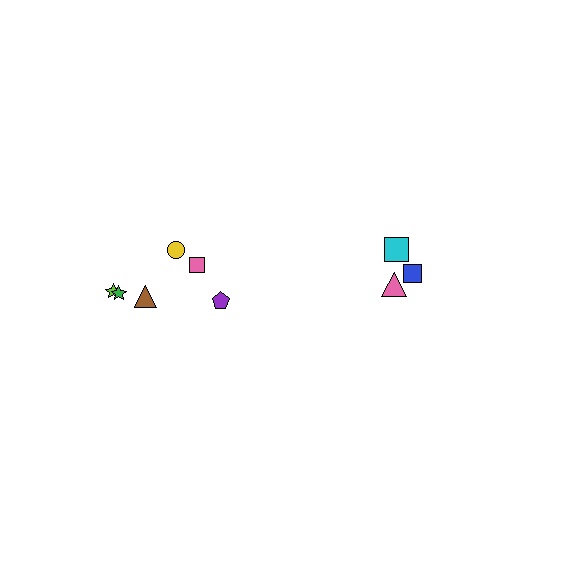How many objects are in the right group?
There are 3 objects.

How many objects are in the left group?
There are 6 objects.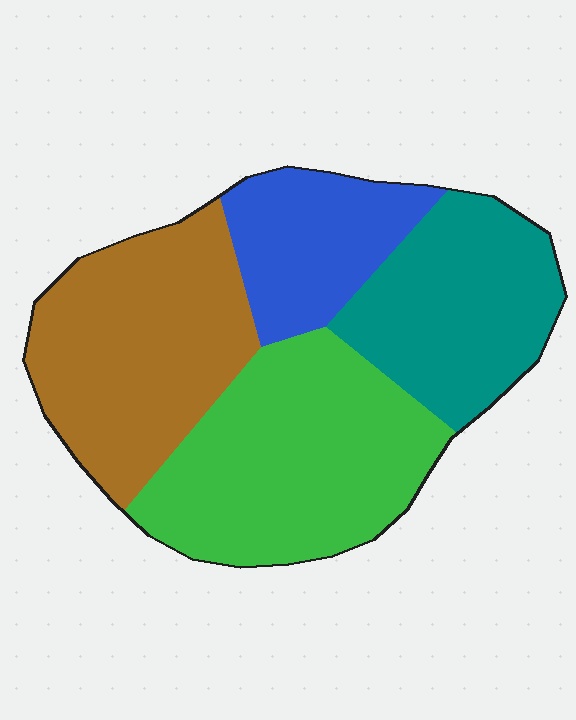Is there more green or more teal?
Green.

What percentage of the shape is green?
Green takes up between a sixth and a third of the shape.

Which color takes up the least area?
Blue, at roughly 15%.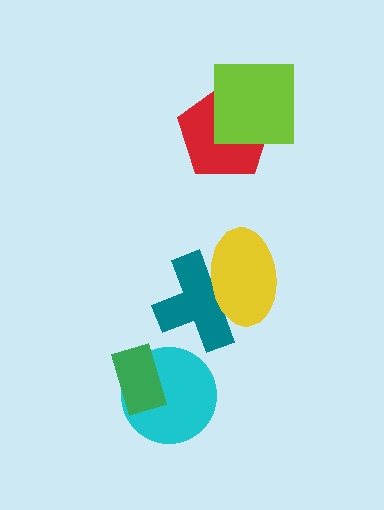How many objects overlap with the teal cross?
1 object overlaps with the teal cross.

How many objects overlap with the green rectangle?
1 object overlaps with the green rectangle.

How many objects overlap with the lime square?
1 object overlaps with the lime square.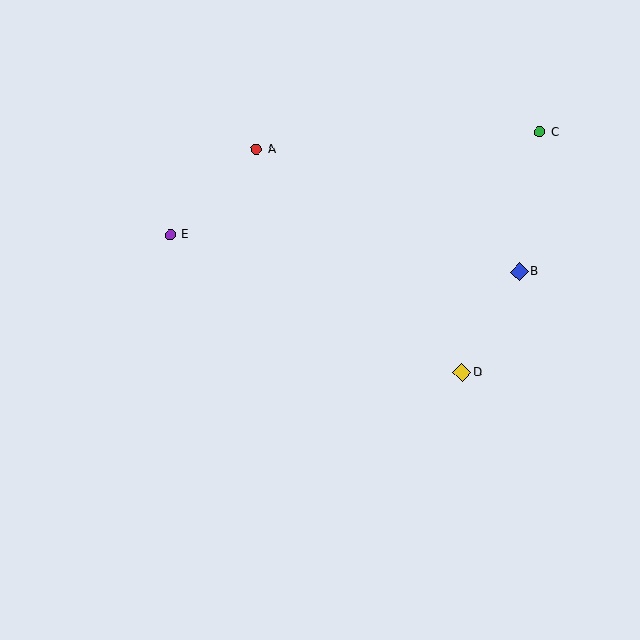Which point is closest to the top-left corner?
Point E is closest to the top-left corner.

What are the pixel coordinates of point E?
Point E is at (170, 234).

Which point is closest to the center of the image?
Point D at (462, 373) is closest to the center.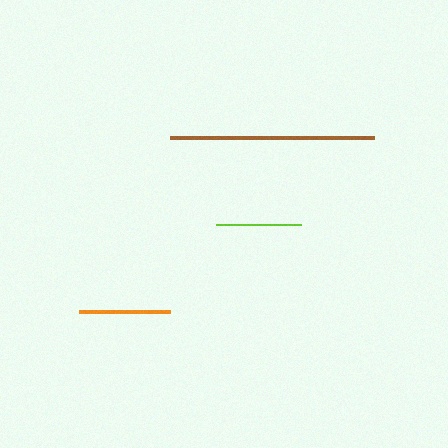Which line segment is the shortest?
The lime line is the shortest at approximately 85 pixels.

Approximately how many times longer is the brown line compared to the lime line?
The brown line is approximately 2.4 times the length of the lime line.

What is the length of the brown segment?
The brown segment is approximately 204 pixels long.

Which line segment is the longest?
The brown line is the longest at approximately 204 pixels.